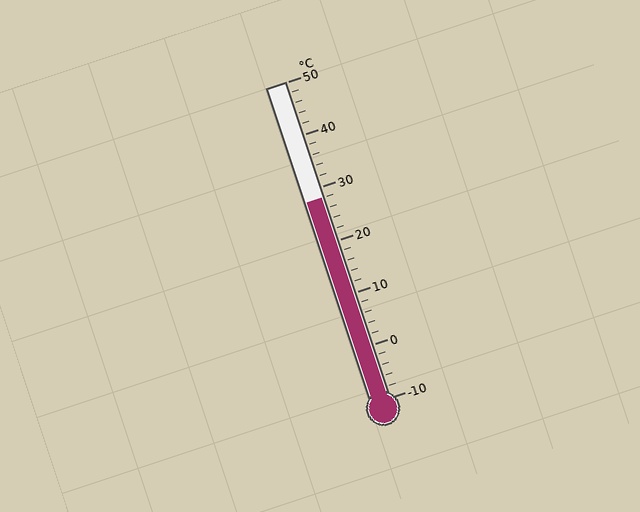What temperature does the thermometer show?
The thermometer shows approximately 28°C.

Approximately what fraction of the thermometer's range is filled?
The thermometer is filled to approximately 65% of its range.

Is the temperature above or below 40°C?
The temperature is below 40°C.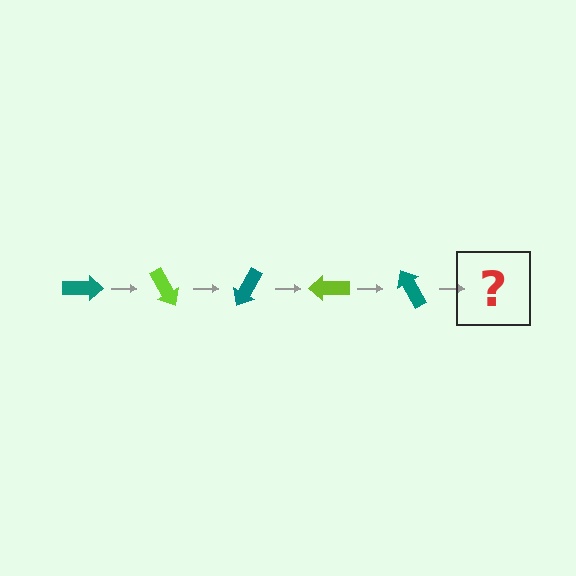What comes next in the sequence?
The next element should be a lime arrow, rotated 300 degrees from the start.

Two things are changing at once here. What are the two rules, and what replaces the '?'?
The two rules are that it rotates 60 degrees each step and the color cycles through teal and lime. The '?' should be a lime arrow, rotated 300 degrees from the start.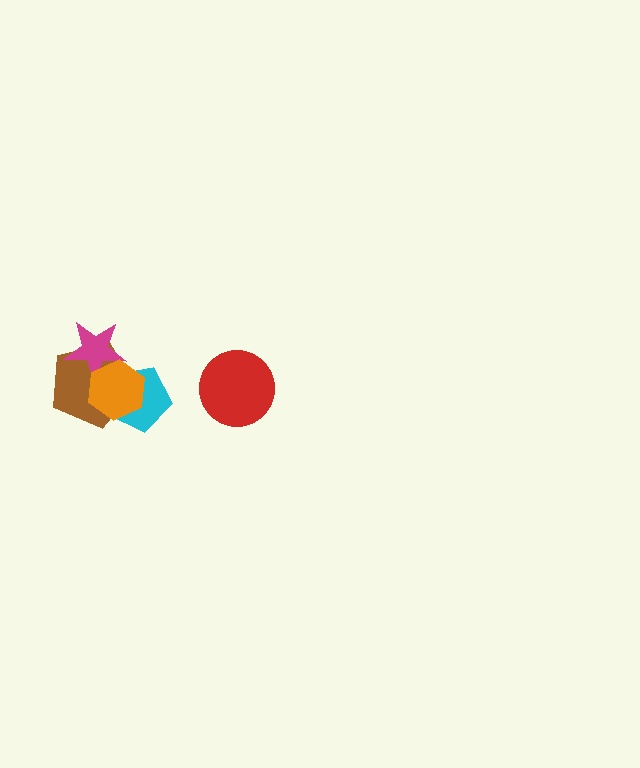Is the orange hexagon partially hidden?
No, no other shape covers it.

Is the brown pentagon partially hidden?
Yes, it is partially covered by another shape.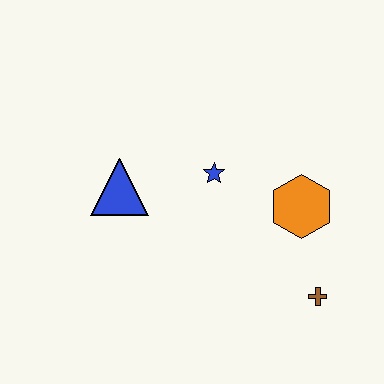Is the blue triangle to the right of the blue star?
No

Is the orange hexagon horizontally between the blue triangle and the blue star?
No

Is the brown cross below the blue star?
Yes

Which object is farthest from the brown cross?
The blue triangle is farthest from the brown cross.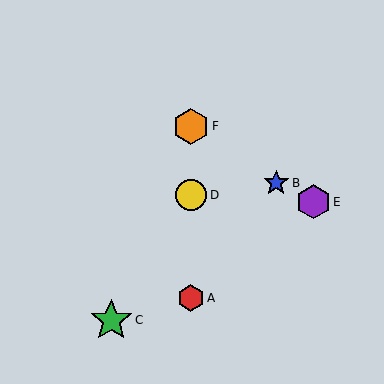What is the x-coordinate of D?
Object D is at x≈191.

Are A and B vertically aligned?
No, A is at x≈191 and B is at x≈276.